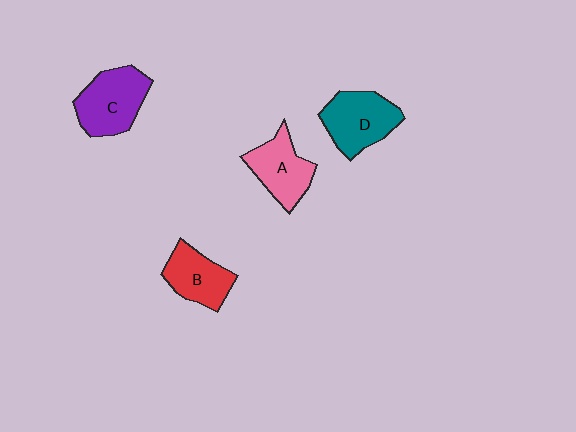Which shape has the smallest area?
Shape B (red).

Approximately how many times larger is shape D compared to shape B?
Approximately 1.2 times.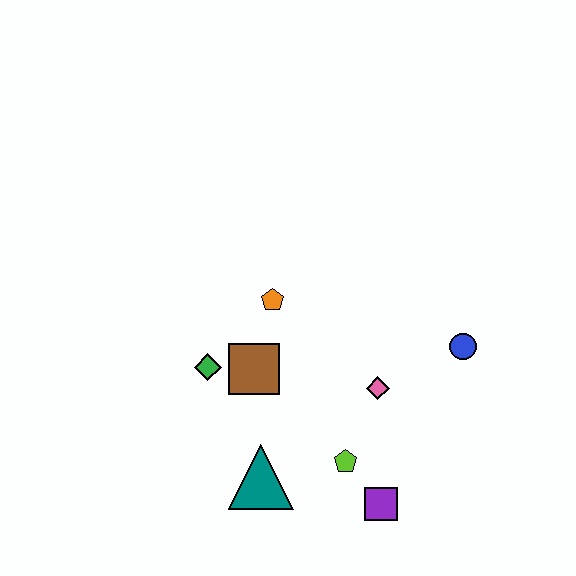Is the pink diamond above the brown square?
No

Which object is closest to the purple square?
The lime pentagon is closest to the purple square.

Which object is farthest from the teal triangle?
The blue circle is farthest from the teal triangle.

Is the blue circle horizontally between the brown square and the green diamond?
No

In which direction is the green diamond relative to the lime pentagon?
The green diamond is to the left of the lime pentagon.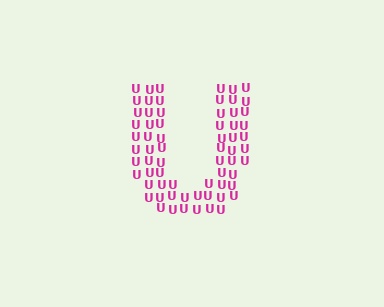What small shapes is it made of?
It is made of small letter U's.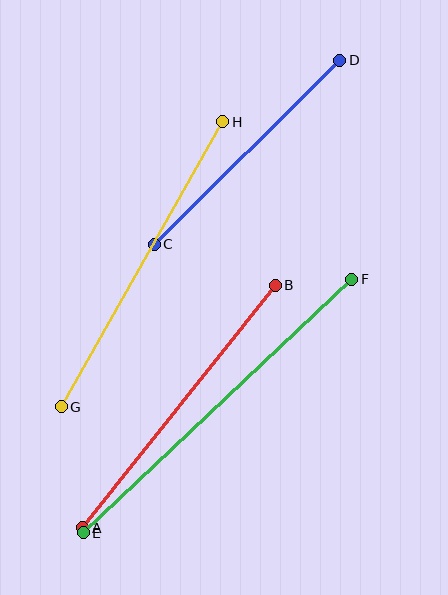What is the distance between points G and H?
The distance is approximately 328 pixels.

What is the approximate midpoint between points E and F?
The midpoint is at approximately (218, 406) pixels.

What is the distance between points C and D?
The distance is approximately 261 pixels.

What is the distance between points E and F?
The distance is approximately 370 pixels.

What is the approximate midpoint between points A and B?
The midpoint is at approximately (179, 407) pixels.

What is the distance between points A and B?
The distance is approximately 309 pixels.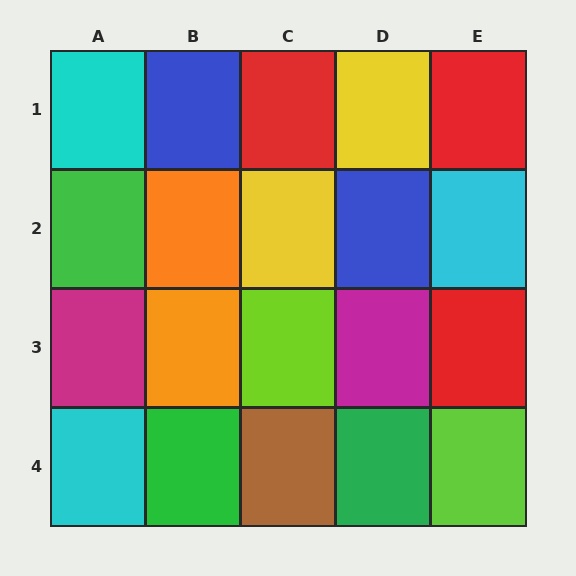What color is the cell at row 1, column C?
Red.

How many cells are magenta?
2 cells are magenta.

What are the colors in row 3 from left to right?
Magenta, orange, lime, magenta, red.